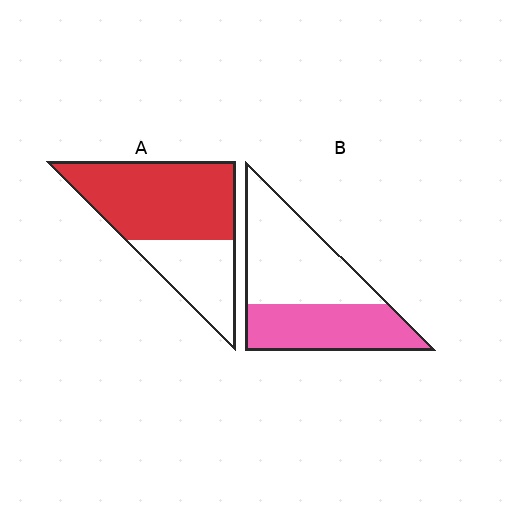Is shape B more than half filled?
No.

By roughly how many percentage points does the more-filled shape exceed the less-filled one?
By roughly 20 percentage points (A over B).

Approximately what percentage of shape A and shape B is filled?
A is approximately 65% and B is approximately 45%.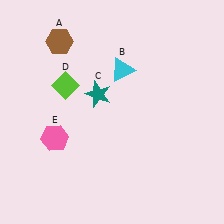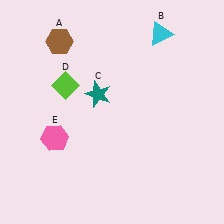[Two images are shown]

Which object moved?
The cyan triangle (B) moved right.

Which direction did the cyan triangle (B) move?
The cyan triangle (B) moved right.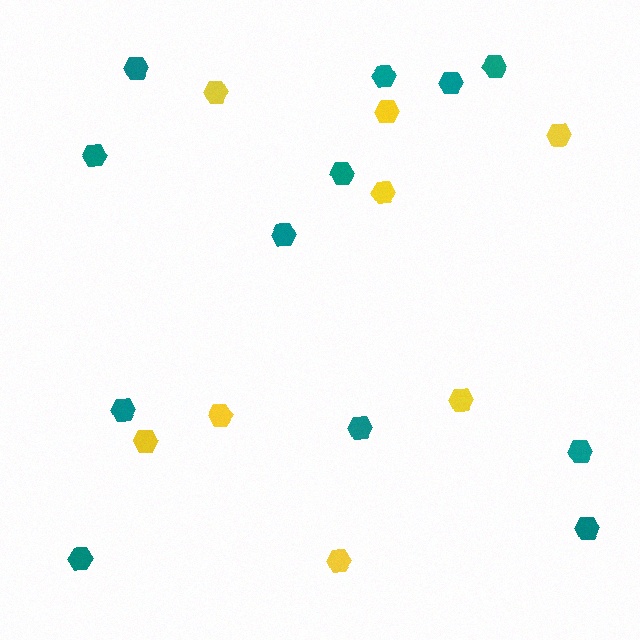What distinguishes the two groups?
There are 2 groups: one group of yellow hexagons (8) and one group of teal hexagons (12).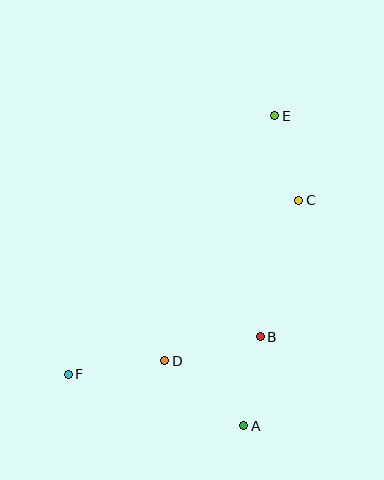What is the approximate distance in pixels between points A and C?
The distance between A and C is approximately 232 pixels.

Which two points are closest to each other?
Points C and E are closest to each other.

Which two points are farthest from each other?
Points E and F are farthest from each other.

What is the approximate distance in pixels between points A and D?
The distance between A and D is approximately 102 pixels.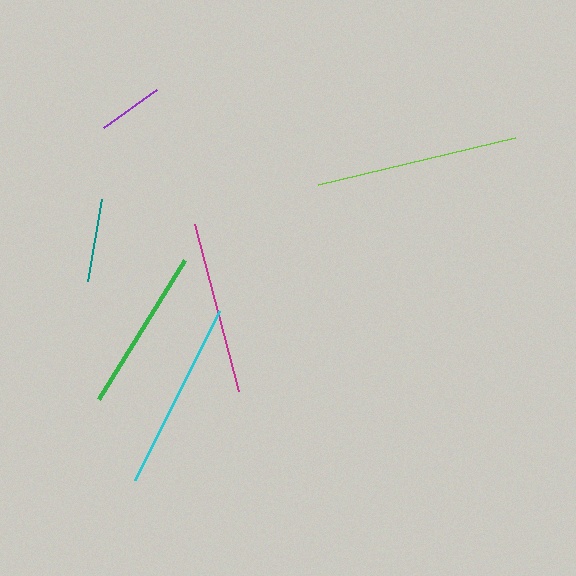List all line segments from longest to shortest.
From longest to shortest: lime, cyan, magenta, green, teal, purple.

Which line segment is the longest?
The lime line is the longest at approximately 203 pixels.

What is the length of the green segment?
The green segment is approximately 163 pixels long.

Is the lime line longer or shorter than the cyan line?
The lime line is longer than the cyan line.